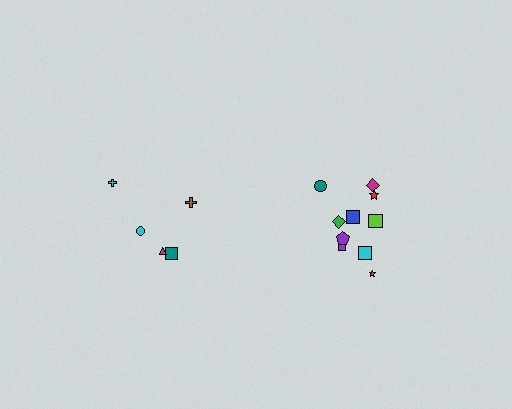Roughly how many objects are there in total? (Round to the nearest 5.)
Roughly 15 objects in total.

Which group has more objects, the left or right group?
The right group.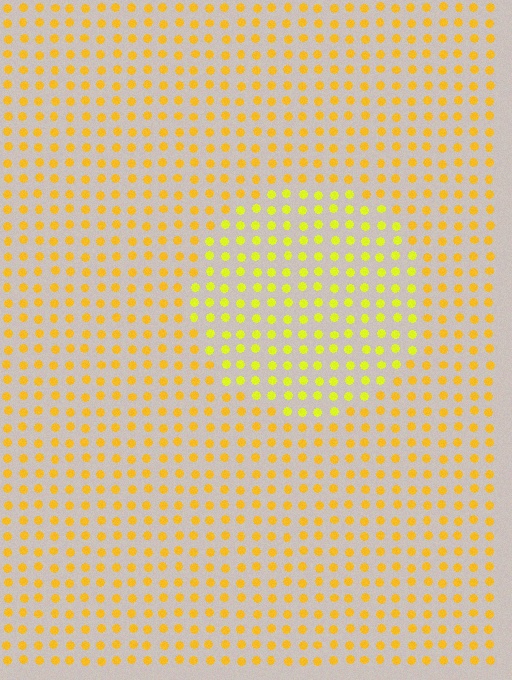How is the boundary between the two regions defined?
The boundary is defined purely by a slight shift in hue (about 24 degrees). Spacing, size, and orientation are identical on both sides.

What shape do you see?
I see a circle.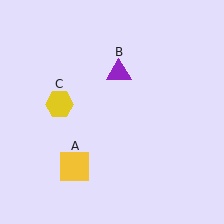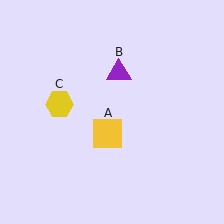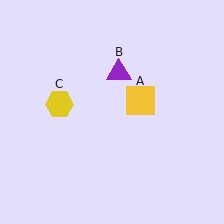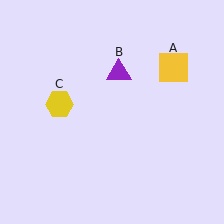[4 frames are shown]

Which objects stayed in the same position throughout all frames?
Purple triangle (object B) and yellow hexagon (object C) remained stationary.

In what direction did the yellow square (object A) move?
The yellow square (object A) moved up and to the right.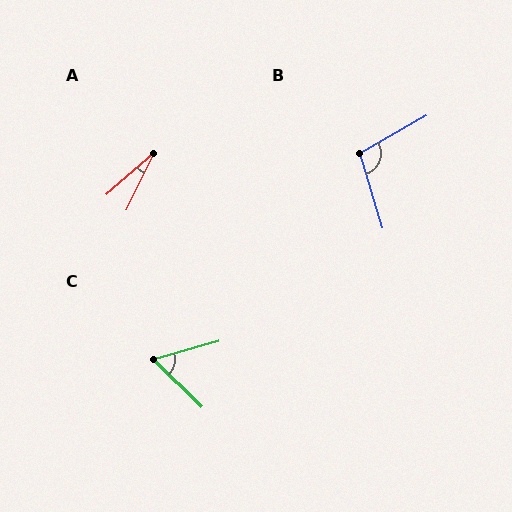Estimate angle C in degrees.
Approximately 60 degrees.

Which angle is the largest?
B, at approximately 103 degrees.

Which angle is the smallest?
A, at approximately 23 degrees.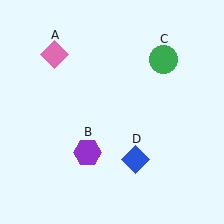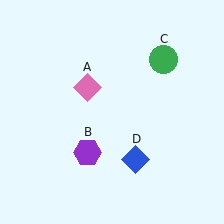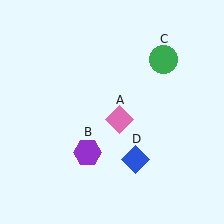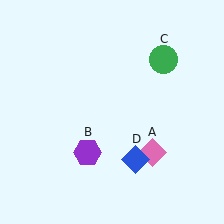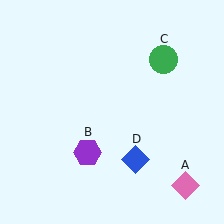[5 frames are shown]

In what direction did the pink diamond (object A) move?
The pink diamond (object A) moved down and to the right.